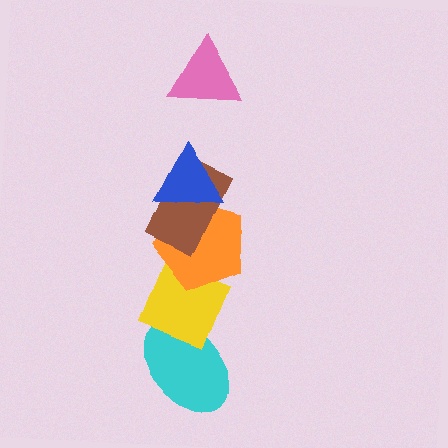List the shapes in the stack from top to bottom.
From top to bottom: the pink triangle, the blue triangle, the brown rectangle, the orange pentagon, the yellow diamond, the cyan ellipse.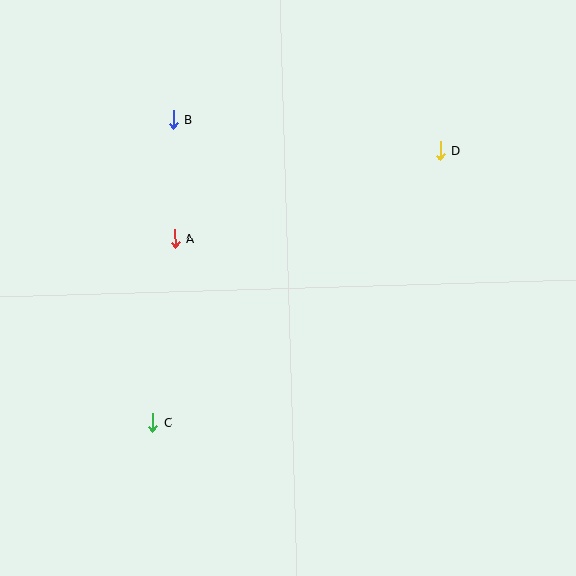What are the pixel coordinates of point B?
Point B is at (173, 120).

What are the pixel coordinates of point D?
Point D is at (441, 151).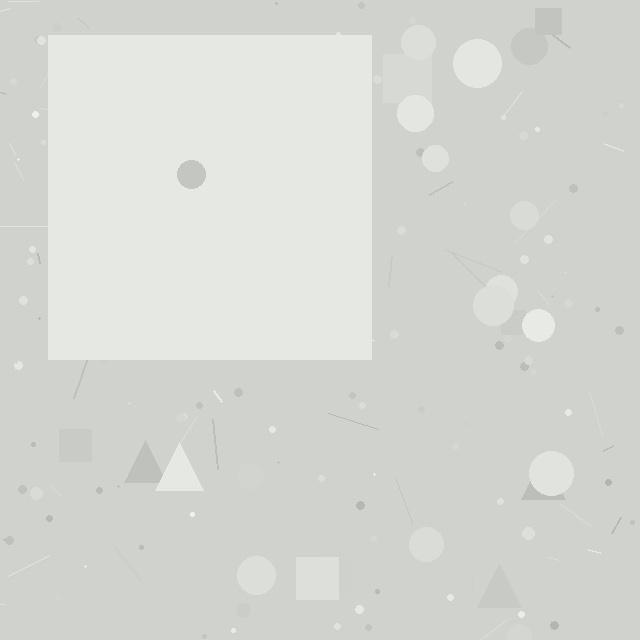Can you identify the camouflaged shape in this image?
The camouflaged shape is a square.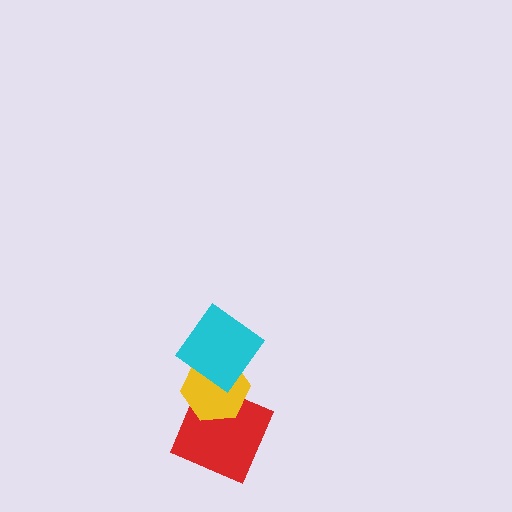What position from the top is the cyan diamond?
The cyan diamond is 1st from the top.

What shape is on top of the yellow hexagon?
The cyan diamond is on top of the yellow hexagon.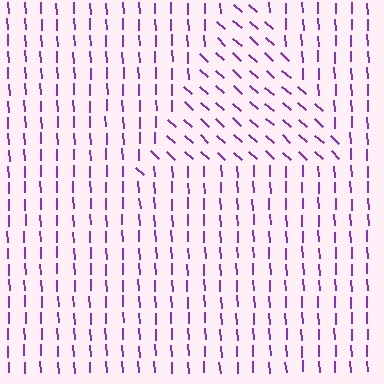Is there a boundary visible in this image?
Yes, there is a texture boundary formed by a change in line orientation.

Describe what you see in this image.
The image is filled with small purple line segments. A triangle region in the image has lines oriented differently from the surrounding lines, creating a visible texture boundary.